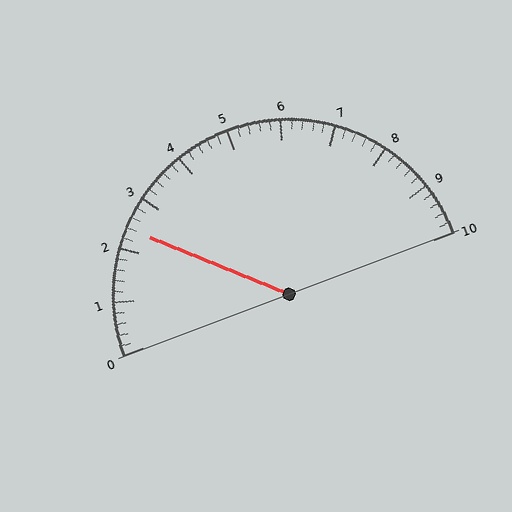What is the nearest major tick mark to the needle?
The nearest major tick mark is 2.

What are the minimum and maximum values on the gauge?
The gauge ranges from 0 to 10.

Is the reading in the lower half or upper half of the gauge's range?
The reading is in the lower half of the range (0 to 10).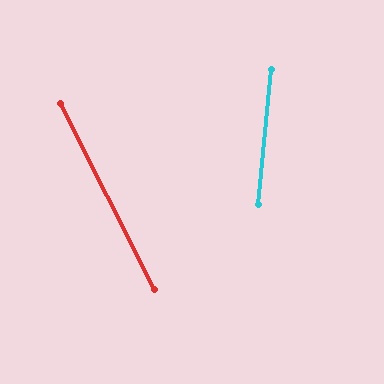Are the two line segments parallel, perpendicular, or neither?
Neither parallel nor perpendicular — they differ by about 32°.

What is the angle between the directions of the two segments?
Approximately 32 degrees.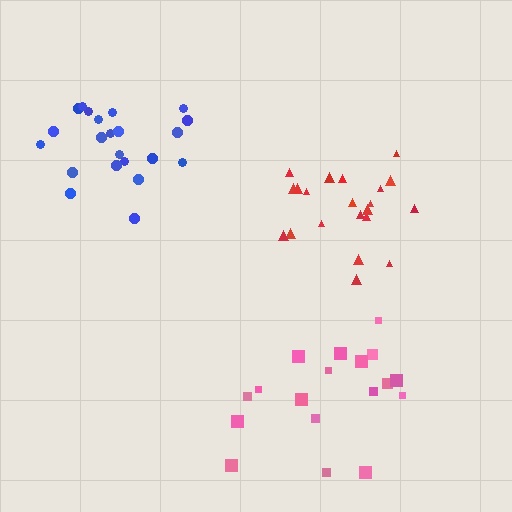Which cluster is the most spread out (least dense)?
Pink.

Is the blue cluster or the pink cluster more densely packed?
Blue.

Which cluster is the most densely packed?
Red.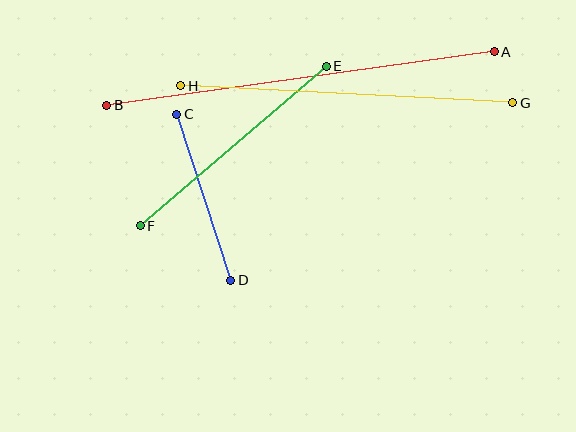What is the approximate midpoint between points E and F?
The midpoint is at approximately (233, 146) pixels.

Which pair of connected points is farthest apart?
Points A and B are farthest apart.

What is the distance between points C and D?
The distance is approximately 174 pixels.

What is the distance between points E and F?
The distance is approximately 245 pixels.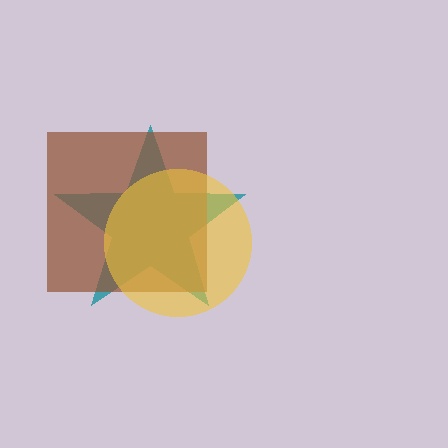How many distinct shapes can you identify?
There are 3 distinct shapes: a teal star, a brown square, a yellow circle.